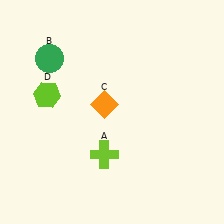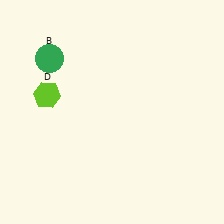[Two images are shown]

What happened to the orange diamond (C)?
The orange diamond (C) was removed in Image 2. It was in the top-left area of Image 1.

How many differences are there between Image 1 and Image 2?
There are 2 differences between the two images.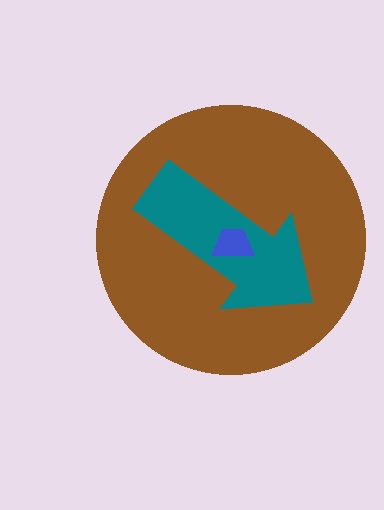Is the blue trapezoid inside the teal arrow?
Yes.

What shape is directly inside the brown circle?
The teal arrow.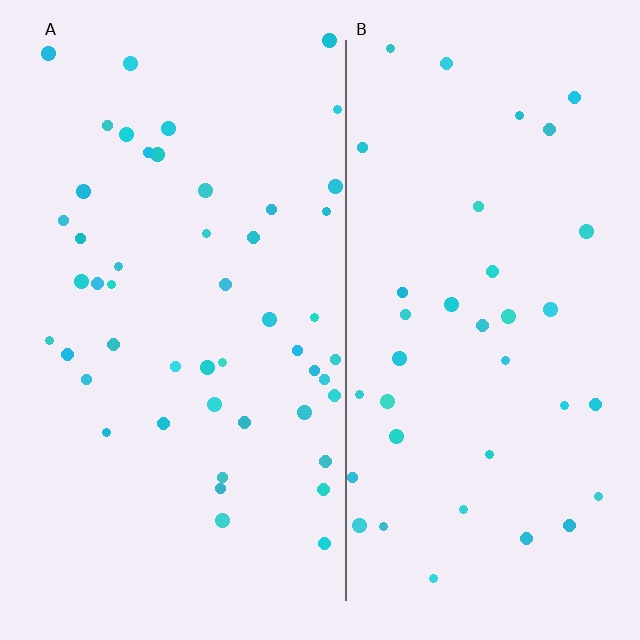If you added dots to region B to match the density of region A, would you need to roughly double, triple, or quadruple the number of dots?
Approximately double.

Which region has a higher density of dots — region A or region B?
A (the left).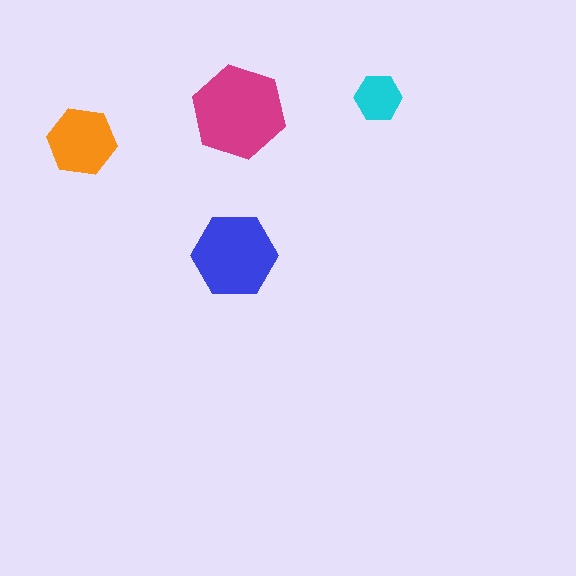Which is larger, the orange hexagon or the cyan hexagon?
The orange one.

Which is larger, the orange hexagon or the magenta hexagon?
The magenta one.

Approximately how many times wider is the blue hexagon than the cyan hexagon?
About 2 times wider.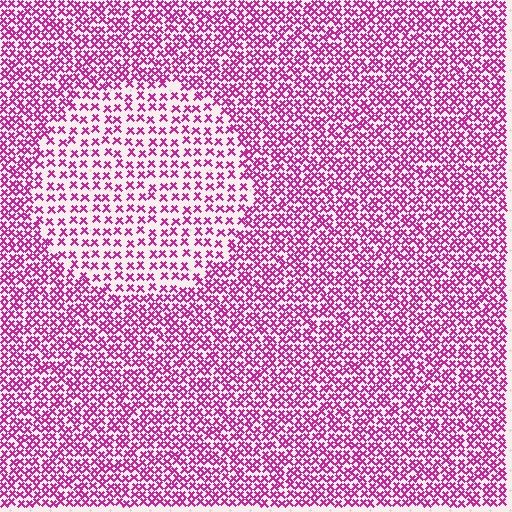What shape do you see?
I see a circle.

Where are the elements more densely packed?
The elements are more densely packed outside the circle boundary.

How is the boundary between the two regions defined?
The boundary is defined by a change in element density (approximately 1.9x ratio). All elements are the same color, size, and shape.